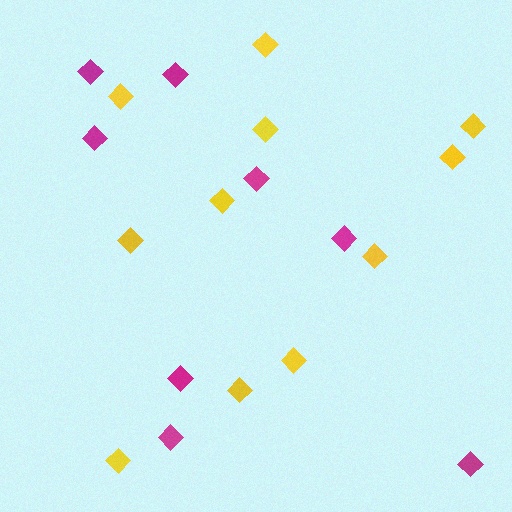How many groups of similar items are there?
There are 2 groups: one group of yellow diamonds (11) and one group of magenta diamonds (8).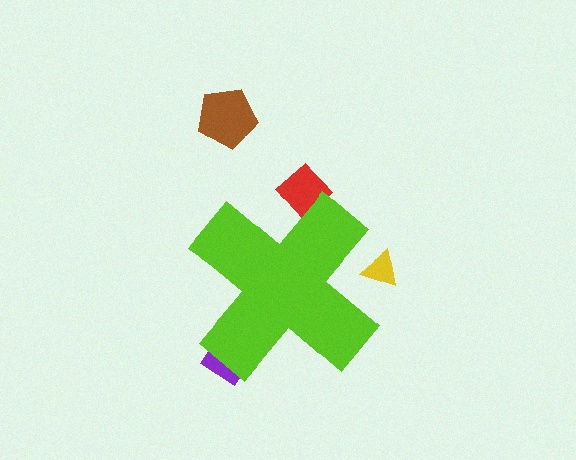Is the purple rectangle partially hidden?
Yes, the purple rectangle is partially hidden behind the lime cross.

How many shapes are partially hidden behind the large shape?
3 shapes are partially hidden.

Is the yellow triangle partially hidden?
Yes, the yellow triangle is partially hidden behind the lime cross.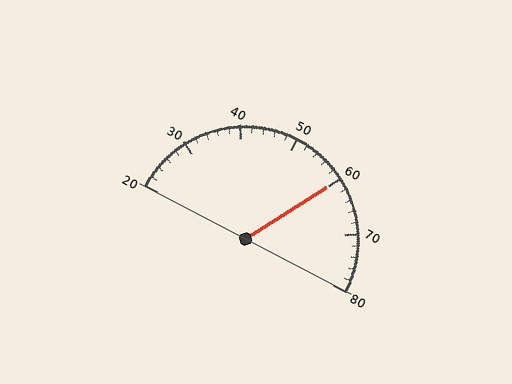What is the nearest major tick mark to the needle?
The nearest major tick mark is 60.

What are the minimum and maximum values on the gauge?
The gauge ranges from 20 to 80.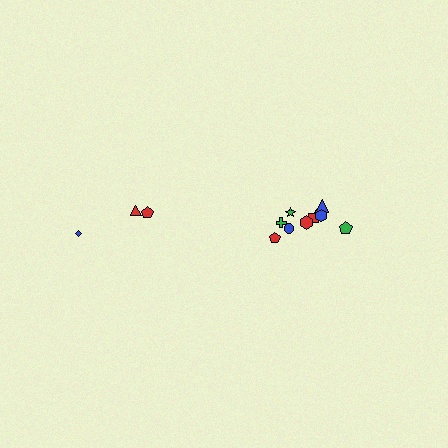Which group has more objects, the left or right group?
The right group.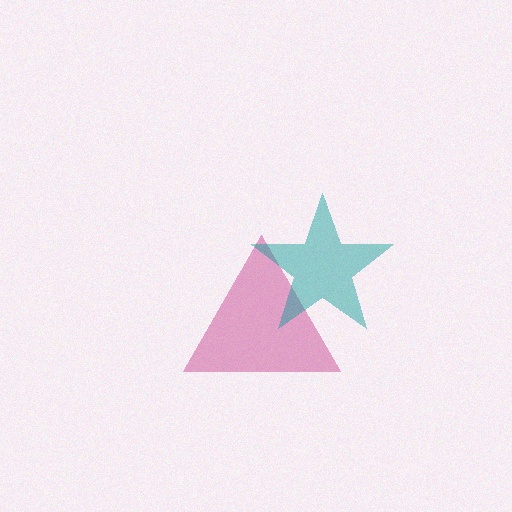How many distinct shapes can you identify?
There are 2 distinct shapes: a magenta triangle, a teal star.